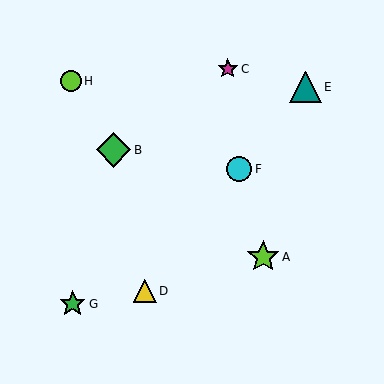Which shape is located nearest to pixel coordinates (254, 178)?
The cyan circle (labeled F) at (239, 169) is nearest to that location.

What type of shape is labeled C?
Shape C is a magenta star.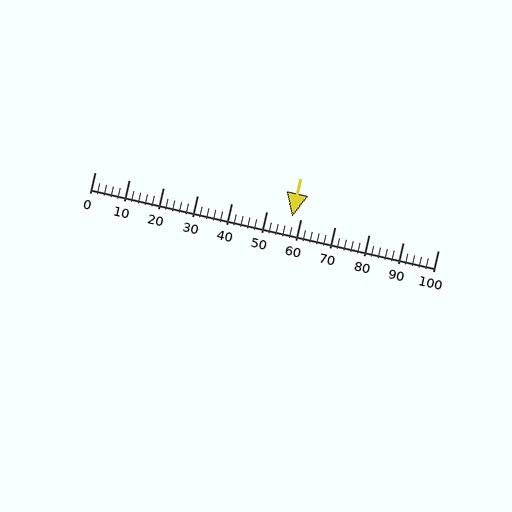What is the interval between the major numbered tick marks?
The major tick marks are spaced 10 units apart.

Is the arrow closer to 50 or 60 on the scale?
The arrow is closer to 60.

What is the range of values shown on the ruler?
The ruler shows values from 0 to 100.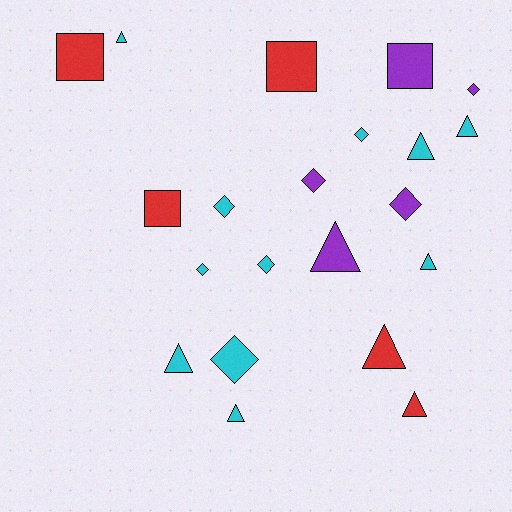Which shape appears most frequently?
Triangle, with 9 objects.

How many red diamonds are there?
There are no red diamonds.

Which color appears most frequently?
Cyan, with 11 objects.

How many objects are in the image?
There are 21 objects.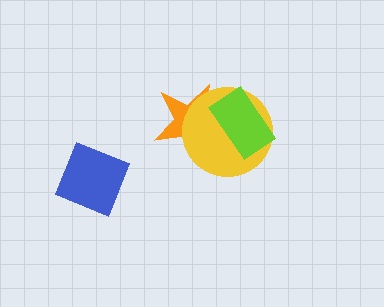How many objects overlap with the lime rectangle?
2 objects overlap with the lime rectangle.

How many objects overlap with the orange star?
2 objects overlap with the orange star.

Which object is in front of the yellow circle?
The lime rectangle is in front of the yellow circle.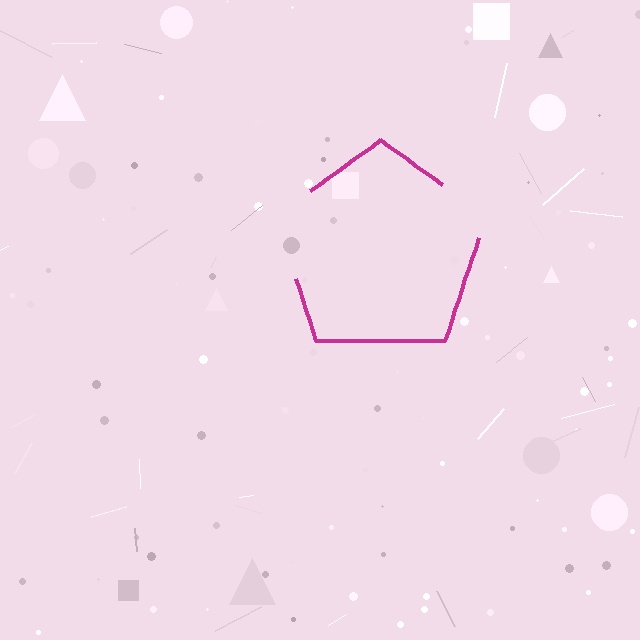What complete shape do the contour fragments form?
The contour fragments form a pentagon.